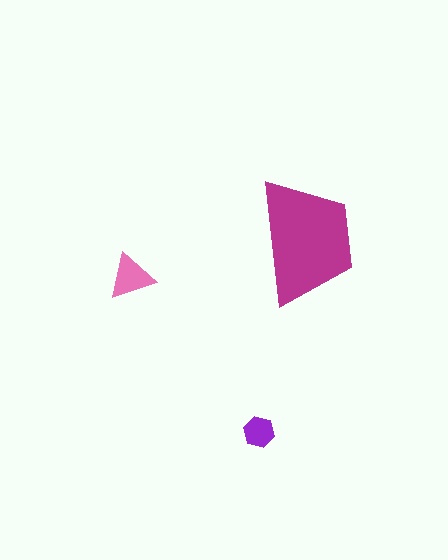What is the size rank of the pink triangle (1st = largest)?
2nd.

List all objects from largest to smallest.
The magenta trapezoid, the pink triangle, the purple hexagon.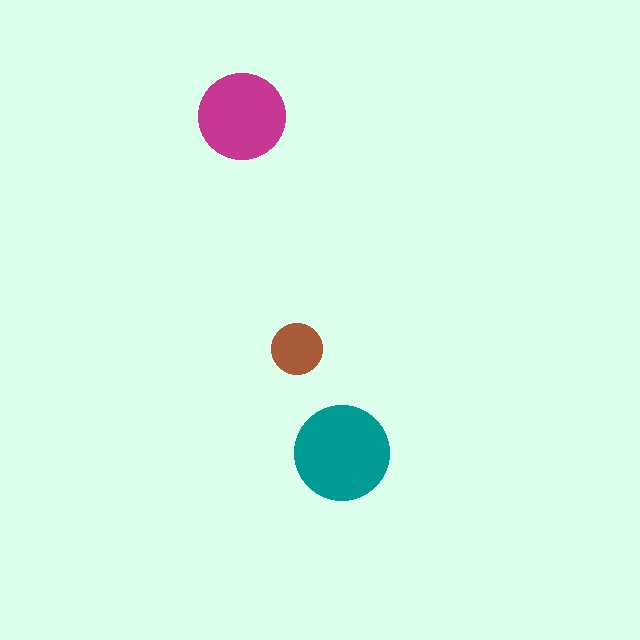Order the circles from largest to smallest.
the teal one, the magenta one, the brown one.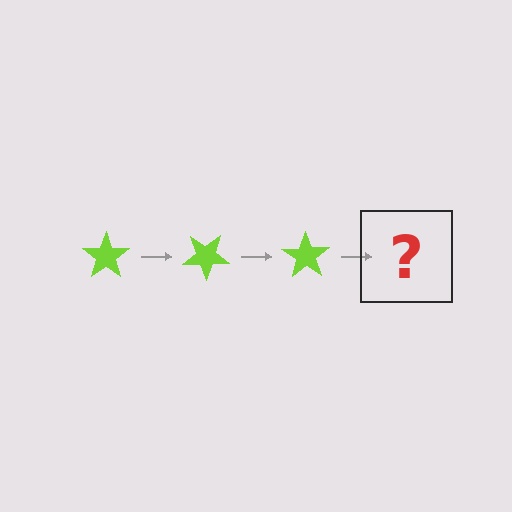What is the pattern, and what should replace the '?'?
The pattern is that the star rotates 35 degrees each step. The '?' should be a lime star rotated 105 degrees.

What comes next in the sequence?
The next element should be a lime star rotated 105 degrees.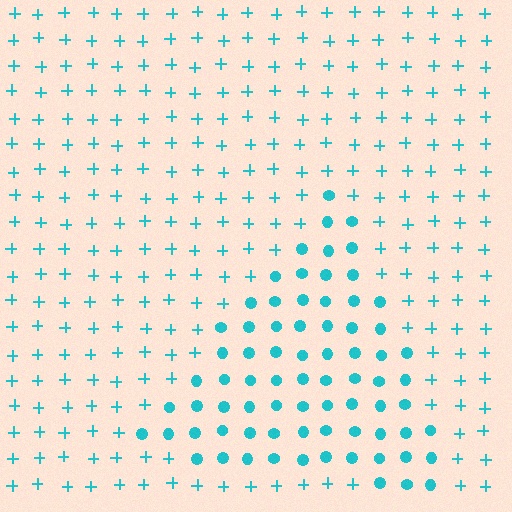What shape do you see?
I see a triangle.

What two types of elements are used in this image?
The image uses circles inside the triangle region and plus signs outside it.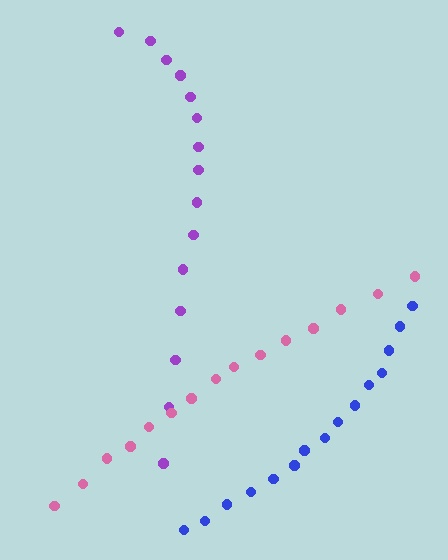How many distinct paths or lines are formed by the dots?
There are 3 distinct paths.